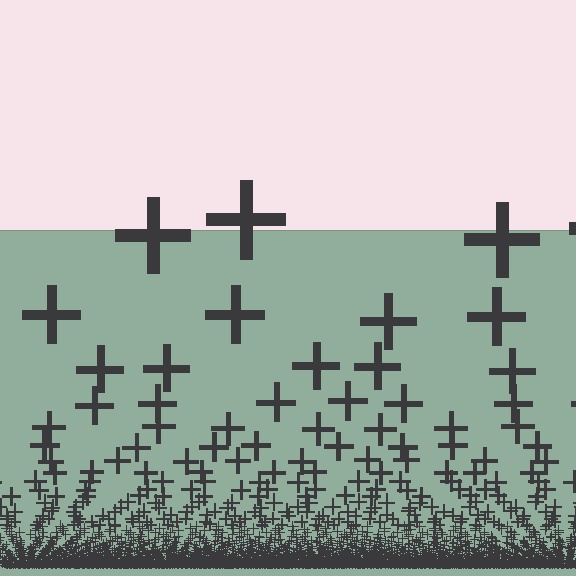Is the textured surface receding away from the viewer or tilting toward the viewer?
The surface appears to tilt toward the viewer. Texture elements get larger and sparser toward the top.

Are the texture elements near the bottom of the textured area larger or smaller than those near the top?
Smaller. The gradient is inverted — elements near the bottom are smaller and denser.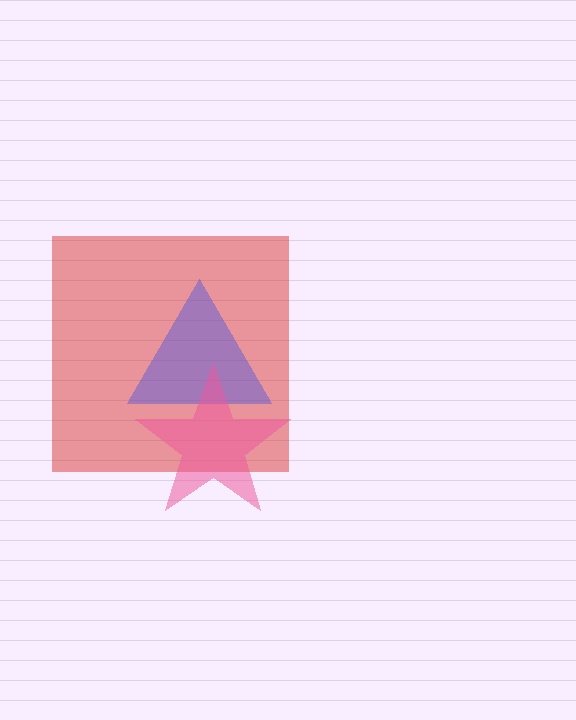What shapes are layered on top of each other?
The layered shapes are: a red square, a blue triangle, a pink star.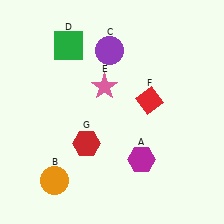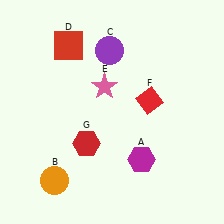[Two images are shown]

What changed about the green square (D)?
In Image 1, D is green. In Image 2, it changed to red.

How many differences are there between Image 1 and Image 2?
There is 1 difference between the two images.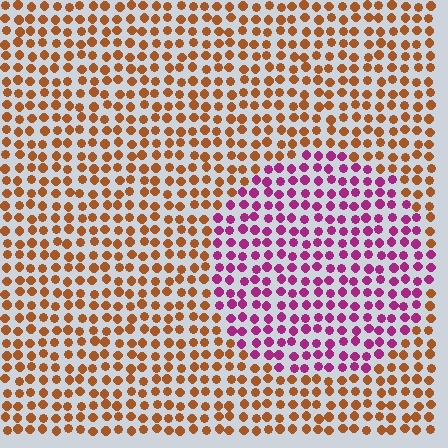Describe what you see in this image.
The image is filled with small brown elements in a uniform arrangement. A circle-shaped region is visible where the elements are tinted to a slightly different hue, forming a subtle color boundary.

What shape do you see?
I see a circle.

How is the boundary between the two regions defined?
The boundary is defined purely by a slight shift in hue (about 68 degrees). Spacing, size, and orientation are identical on both sides.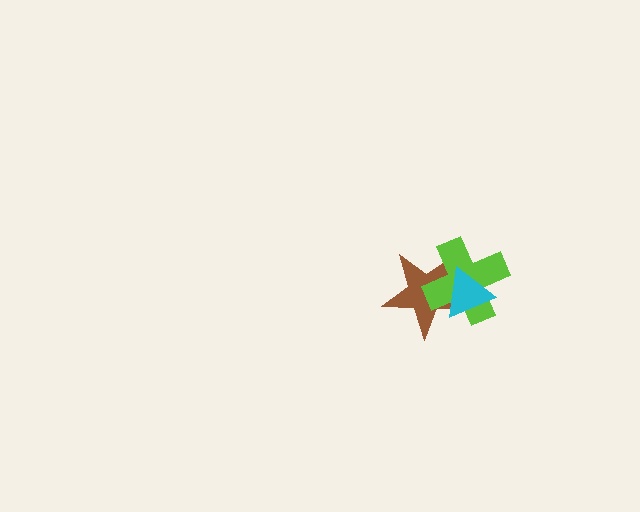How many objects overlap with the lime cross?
2 objects overlap with the lime cross.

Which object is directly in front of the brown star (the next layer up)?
The lime cross is directly in front of the brown star.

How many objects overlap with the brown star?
2 objects overlap with the brown star.